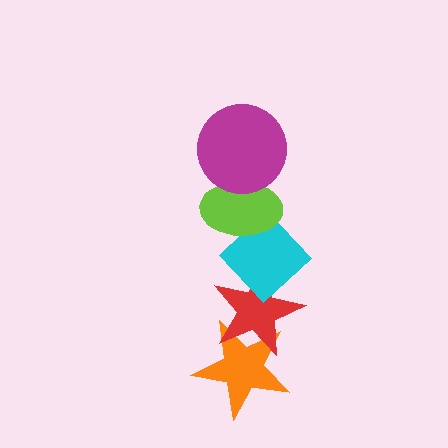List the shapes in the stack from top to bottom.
From top to bottom: the magenta circle, the lime ellipse, the cyan diamond, the red star, the orange star.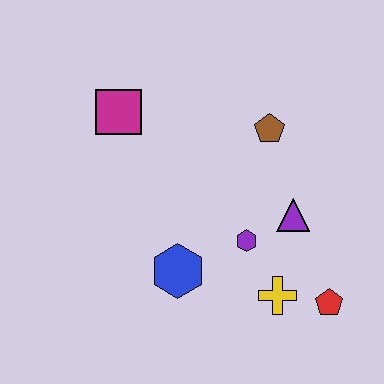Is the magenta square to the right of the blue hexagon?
No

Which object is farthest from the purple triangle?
The magenta square is farthest from the purple triangle.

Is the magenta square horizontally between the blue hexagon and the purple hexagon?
No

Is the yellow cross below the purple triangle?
Yes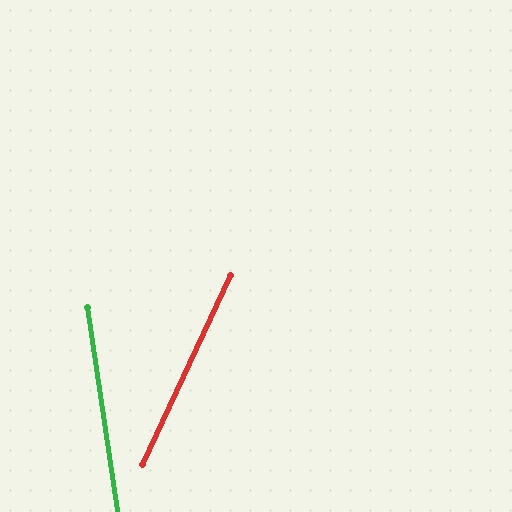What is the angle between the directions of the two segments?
Approximately 34 degrees.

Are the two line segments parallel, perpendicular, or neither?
Neither parallel nor perpendicular — they differ by about 34°.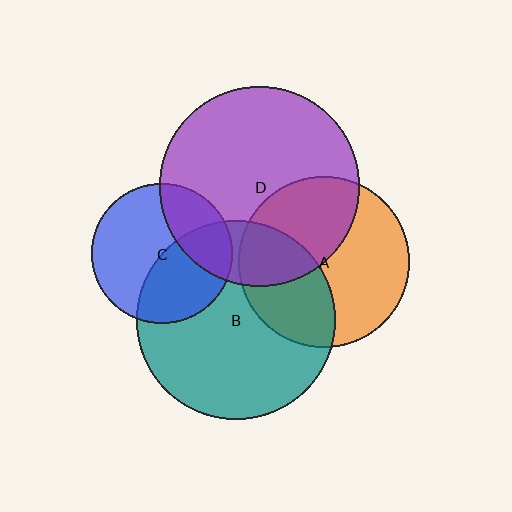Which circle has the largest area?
Circle D (purple).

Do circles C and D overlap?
Yes.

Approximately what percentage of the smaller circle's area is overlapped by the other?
Approximately 30%.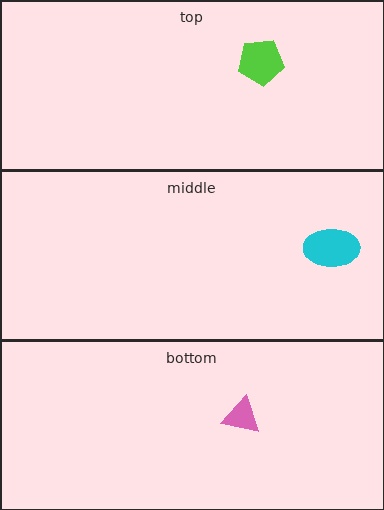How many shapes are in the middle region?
1.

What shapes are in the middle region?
The cyan ellipse.